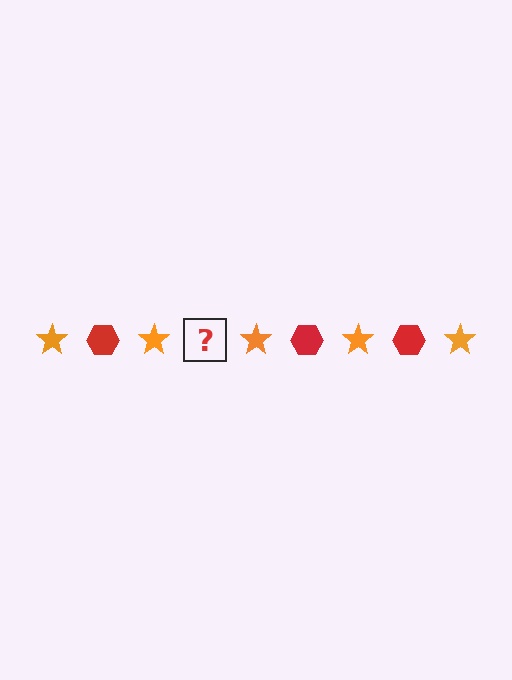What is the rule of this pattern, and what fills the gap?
The rule is that the pattern alternates between orange star and red hexagon. The gap should be filled with a red hexagon.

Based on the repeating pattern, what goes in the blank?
The blank should be a red hexagon.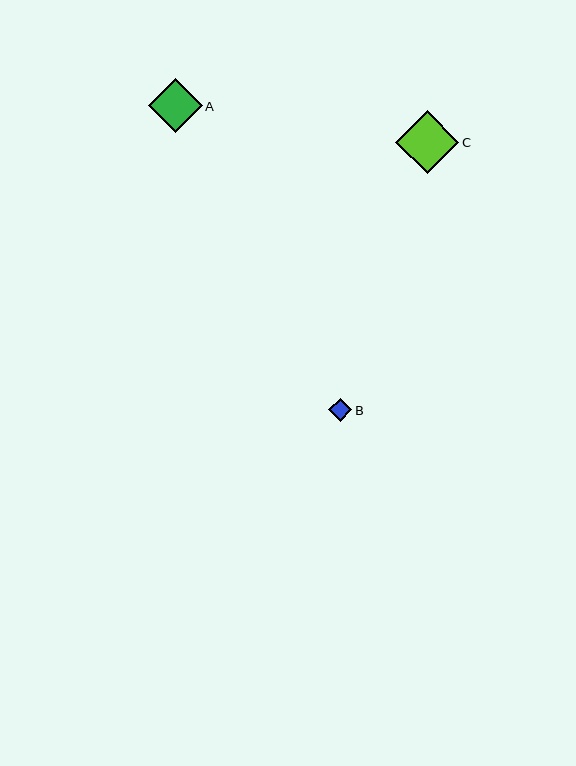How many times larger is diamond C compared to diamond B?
Diamond C is approximately 2.7 times the size of diamond B.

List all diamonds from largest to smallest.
From largest to smallest: C, A, B.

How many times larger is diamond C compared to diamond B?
Diamond C is approximately 2.7 times the size of diamond B.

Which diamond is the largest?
Diamond C is the largest with a size of approximately 63 pixels.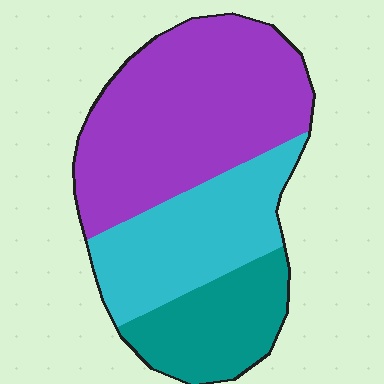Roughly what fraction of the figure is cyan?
Cyan takes up between a sixth and a third of the figure.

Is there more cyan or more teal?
Cyan.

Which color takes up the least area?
Teal, at roughly 20%.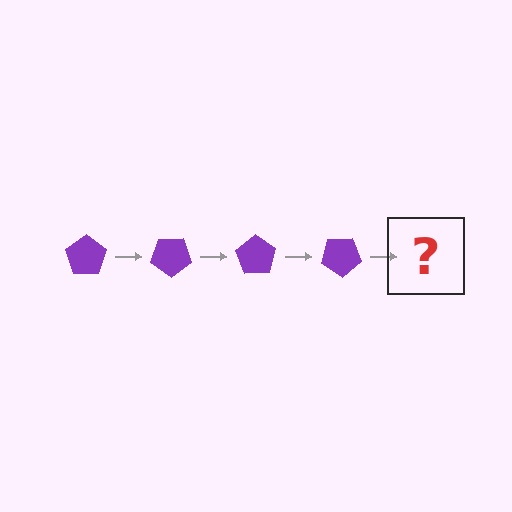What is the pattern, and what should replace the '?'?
The pattern is that the pentagon rotates 35 degrees each step. The '?' should be a purple pentagon rotated 140 degrees.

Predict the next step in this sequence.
The next step is a purple pentagon rotated 140 degrees.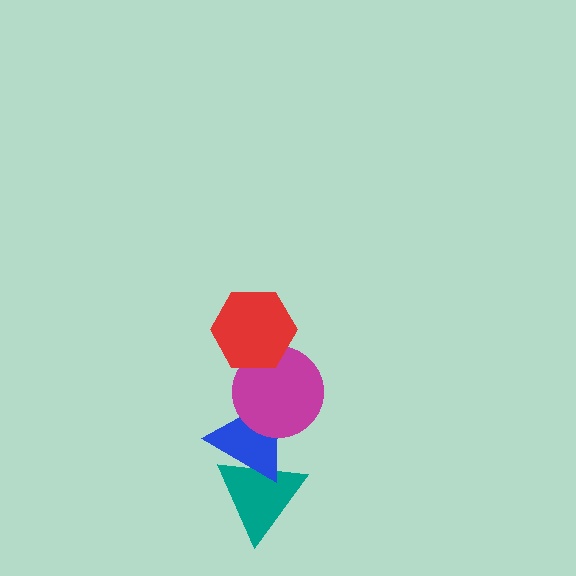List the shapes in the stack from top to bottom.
From top to bottom: the red hexagon, the magenta circle, the blue triangle, the teal triangle.